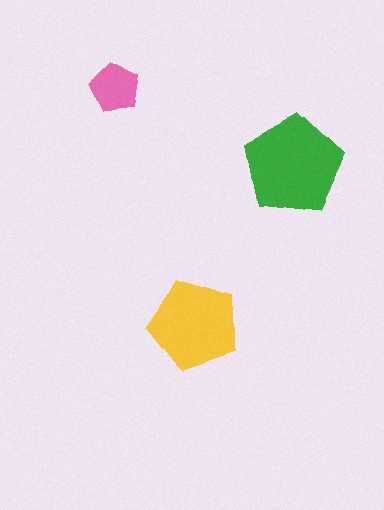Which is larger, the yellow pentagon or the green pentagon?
The green one.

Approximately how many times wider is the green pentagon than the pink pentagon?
About 2 times wider.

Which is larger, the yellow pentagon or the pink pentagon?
The yellow one.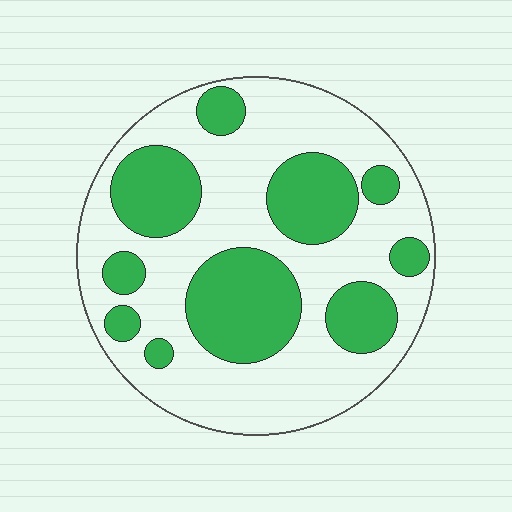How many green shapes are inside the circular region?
10.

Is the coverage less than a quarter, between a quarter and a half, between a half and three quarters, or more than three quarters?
Between a quarter and a half.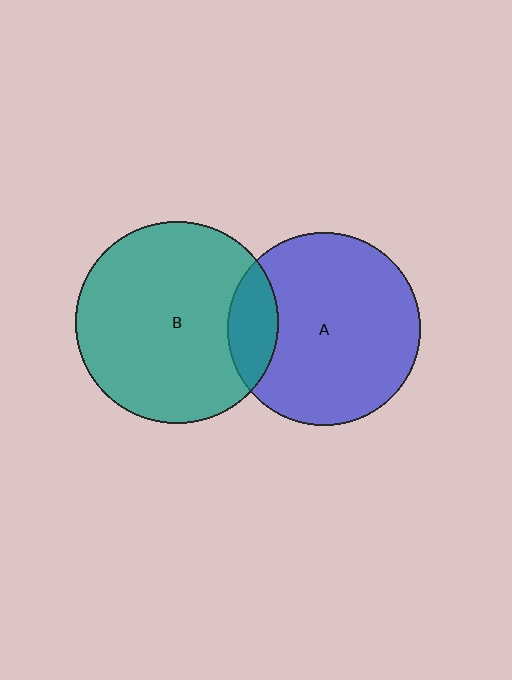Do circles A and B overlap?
Yes.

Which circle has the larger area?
Circle B (teal).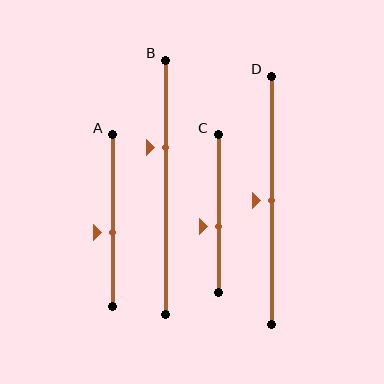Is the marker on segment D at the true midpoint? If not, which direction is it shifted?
Yes, the marker on segment D is at the true midpoint.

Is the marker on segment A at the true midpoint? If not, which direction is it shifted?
No, the marker on segment A is shifted downward by about 7% of the segment length.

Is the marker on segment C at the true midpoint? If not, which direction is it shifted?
No, the marker on segment C is shifted downward by about 8% of the segment length.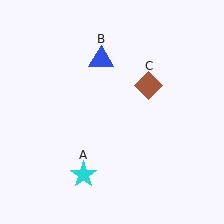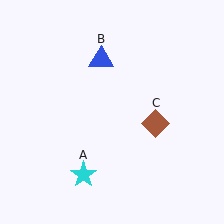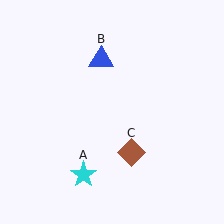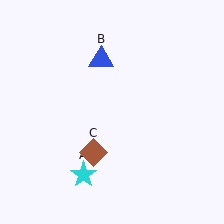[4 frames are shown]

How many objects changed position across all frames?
1 object changed position: brown diamond (object C).